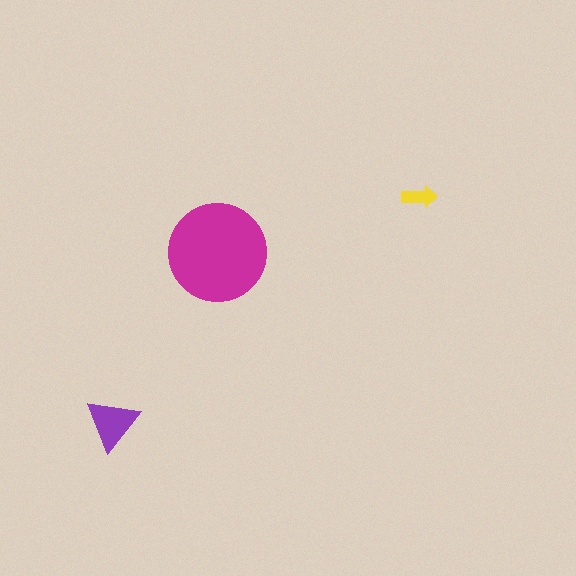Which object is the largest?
The magenta circle.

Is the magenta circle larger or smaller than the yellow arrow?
Larger.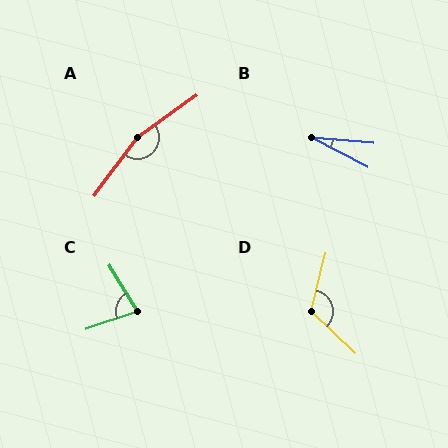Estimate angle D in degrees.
Approximately 120 degrees.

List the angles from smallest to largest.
B (23°), C (78°), D (120°), A (162°).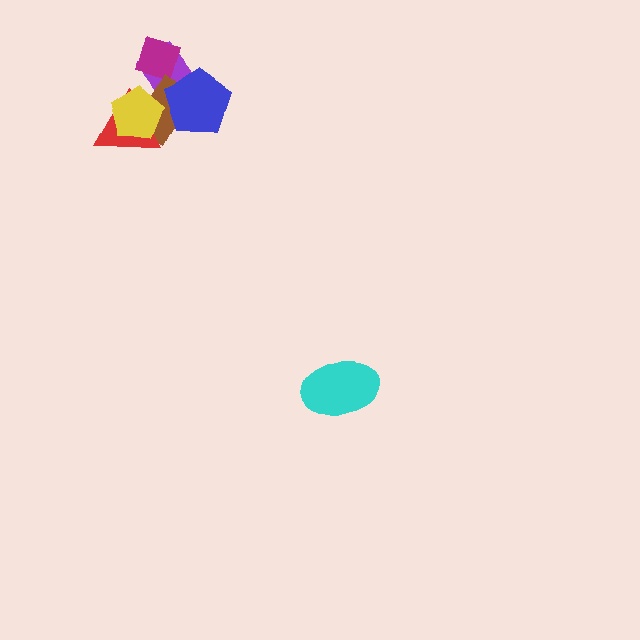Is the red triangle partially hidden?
Yes, it is partially covered by another shape.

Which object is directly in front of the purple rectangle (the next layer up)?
The magenta diamond is directly in front of the purple rectangle.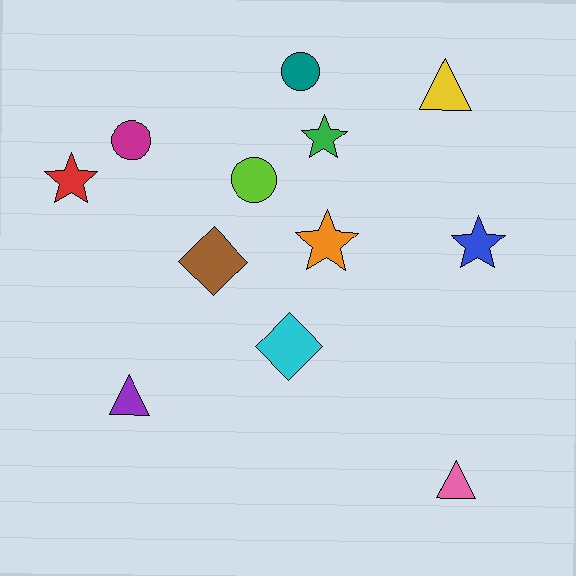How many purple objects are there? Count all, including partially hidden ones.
There is 1 purple object.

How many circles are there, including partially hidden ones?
There are 3 circles.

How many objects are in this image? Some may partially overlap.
There are 12 objects.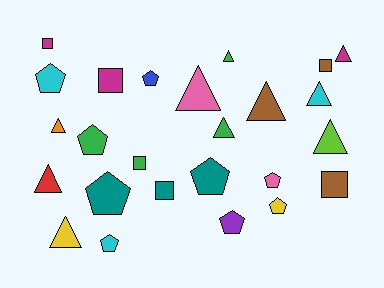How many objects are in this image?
There are 25 objects.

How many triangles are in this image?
There are 10 triangles.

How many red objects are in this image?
There is 1 red object.